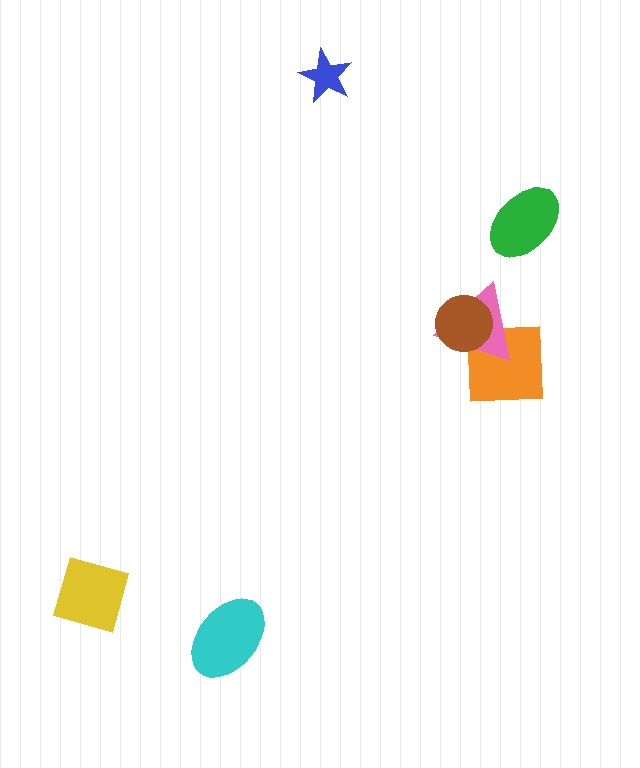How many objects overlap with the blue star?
0 objects overlap with the blue star.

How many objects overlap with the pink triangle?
2 objects overlap with the pink triangle.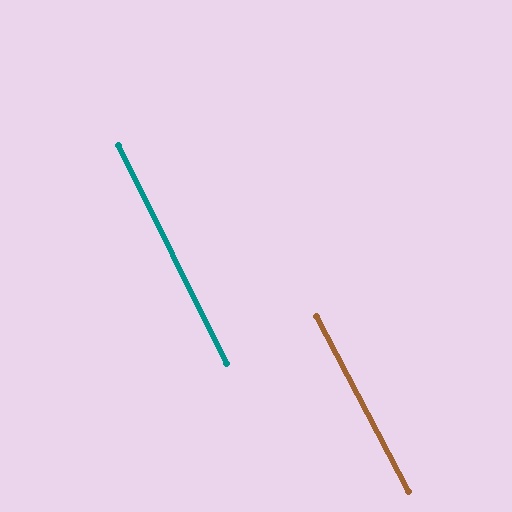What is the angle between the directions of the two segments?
Approximately 1 degree.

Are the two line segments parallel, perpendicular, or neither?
Parallel — their directions differ by only 1.2°.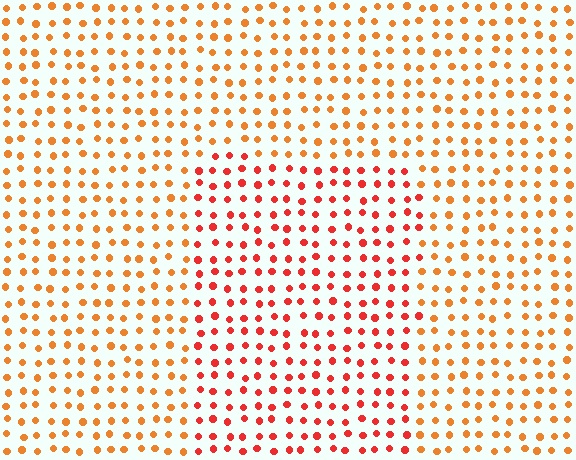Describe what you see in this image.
The image is filled with small orange elements in a uniform arrangement. A rectangle-shaped region is visible where the elements are tinted to a slightly different hue, forming a subtle color boundary.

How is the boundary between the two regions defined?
The boundary is defined purely by a slight shift in hue (about 28 degrees). Spacing, size, and orientation are identical on both sides.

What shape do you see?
I see a rectangle.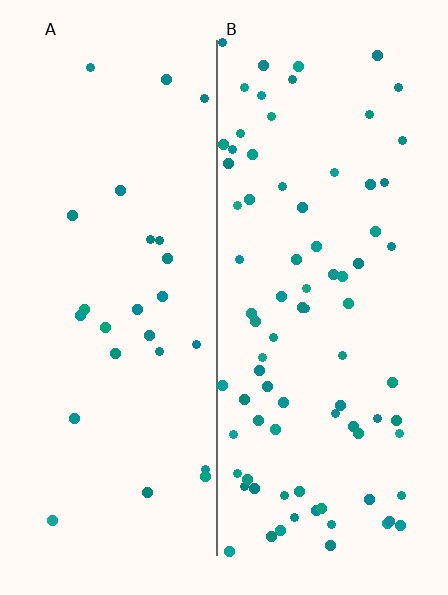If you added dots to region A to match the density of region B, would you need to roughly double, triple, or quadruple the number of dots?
Approximately triple.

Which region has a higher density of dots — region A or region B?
B (the right).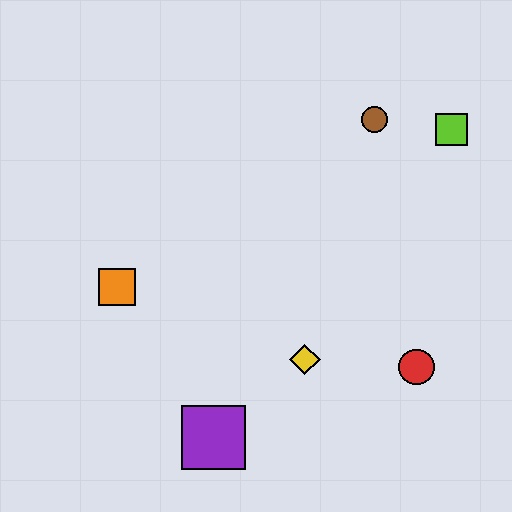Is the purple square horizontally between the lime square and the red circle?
No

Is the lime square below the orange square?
No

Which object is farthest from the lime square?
The purple square is farthest from the lime square.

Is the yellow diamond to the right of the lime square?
No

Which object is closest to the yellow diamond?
The red circle is closest to the yellow diamond.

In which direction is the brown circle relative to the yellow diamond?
The brown circle is above the yellow diamond.